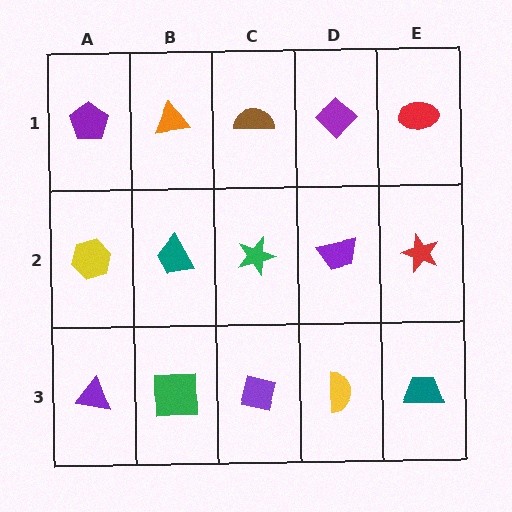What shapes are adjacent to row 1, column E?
A red star (row 2, column E), a purple diamond (row 1, column D).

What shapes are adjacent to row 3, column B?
A teal trapezoid (row 2, column B), a purple triangle (row 3, column A), a purple square (row 3, column C).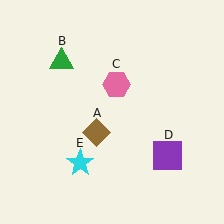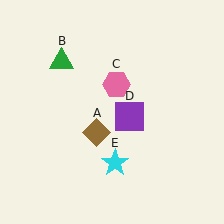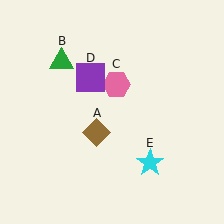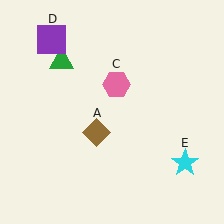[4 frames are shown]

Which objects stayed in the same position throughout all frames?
Brown diamond (object A) and green triangle (object B) and pink hexagon (object C) remained stationary.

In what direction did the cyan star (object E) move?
The cyan star (object E) moved right.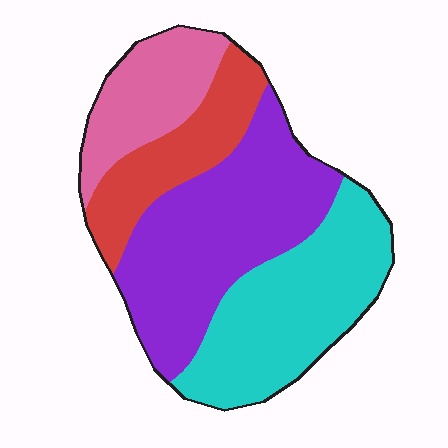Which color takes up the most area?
Purple, at roughly 35%.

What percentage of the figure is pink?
Pink covers about 15% of the figure.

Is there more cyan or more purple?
Purple.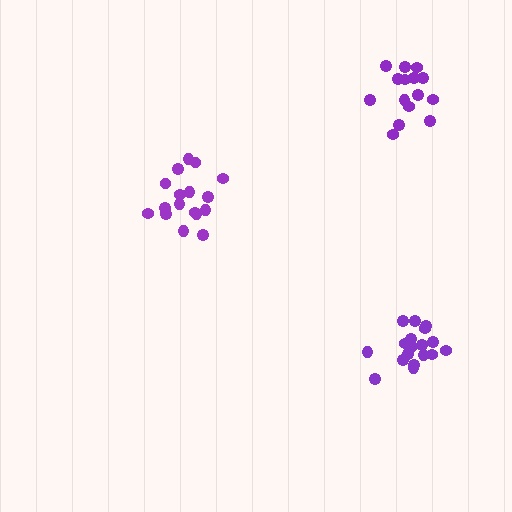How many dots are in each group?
Group 1: 18 dots, Group 2: 15 dots, Group 3: 17 dots (50 total).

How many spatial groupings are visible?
There are 3 spatial groupings.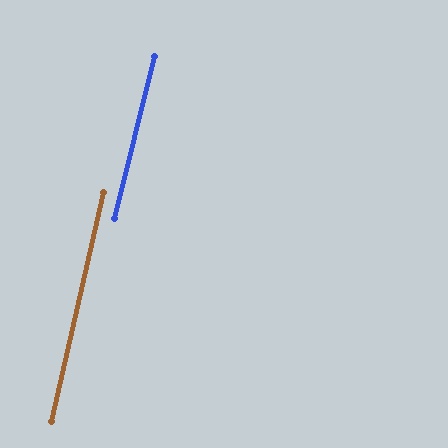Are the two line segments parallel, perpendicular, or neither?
Parallel — their directions differ by only 1.2°.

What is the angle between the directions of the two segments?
Approximately 1 degree.